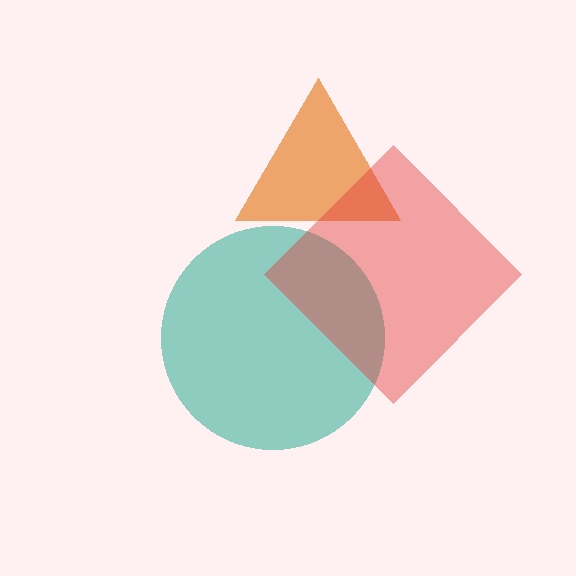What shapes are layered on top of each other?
The layered shapes are: a teal circle, an orange triangle, a red diamond.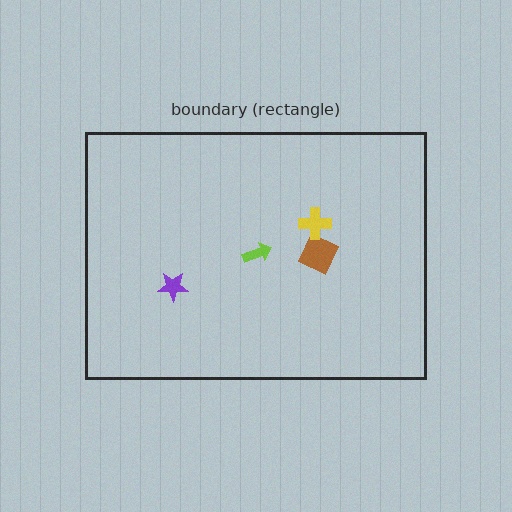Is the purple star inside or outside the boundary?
Inside.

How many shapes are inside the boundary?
4 inside, 0 outside.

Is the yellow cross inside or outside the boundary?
Inside.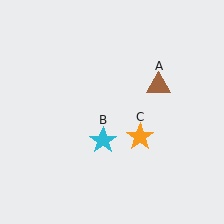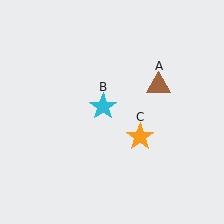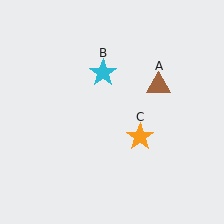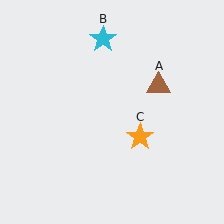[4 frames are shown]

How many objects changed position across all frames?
1 object changed position: cyan star (object B).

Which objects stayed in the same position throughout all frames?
Brown triangle (object A) and orange star (object C) remained stationary.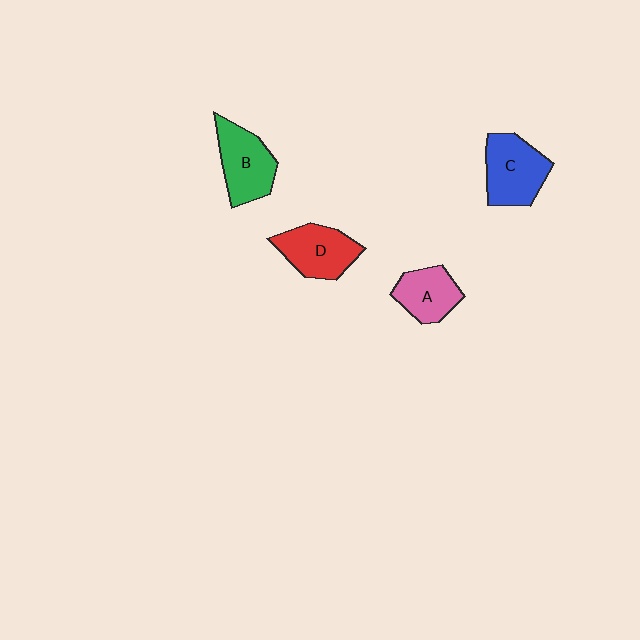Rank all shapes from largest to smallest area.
From largest to smallest: C (blue), B (green), D (red), A (pink).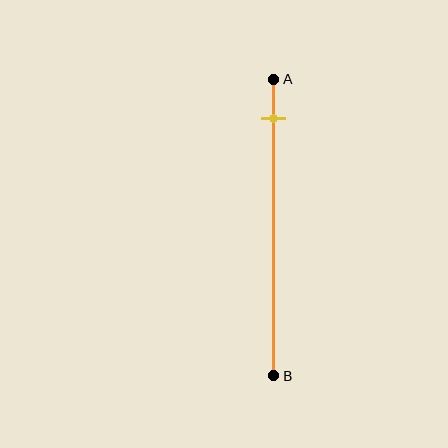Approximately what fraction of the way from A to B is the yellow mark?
The yellow mark is approximately 15% of the way from A to B.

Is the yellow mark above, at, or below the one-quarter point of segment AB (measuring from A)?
The yellow mark is above the one-quarter point of segment AB.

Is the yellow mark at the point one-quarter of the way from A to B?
No, the mark is at about 15% from A, not at the 25% one-quarter point.